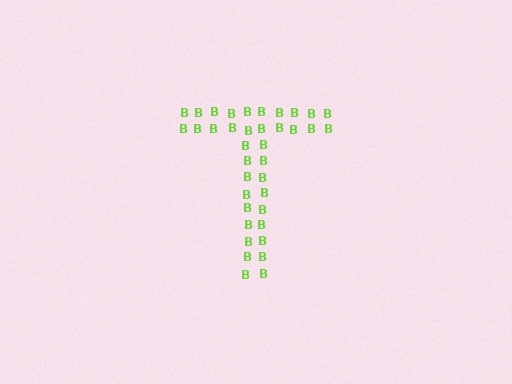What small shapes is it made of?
It is made of small letter B's.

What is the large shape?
The large shape is the letter T.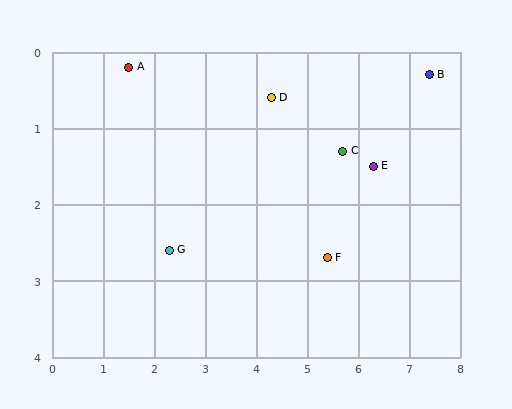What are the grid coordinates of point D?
Point D is at approximately (4.3, 0.6).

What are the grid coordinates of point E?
Point E is at approximately (6.3, 1.5).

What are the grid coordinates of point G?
Point G is at approximately (2.3, 2.6).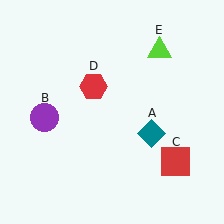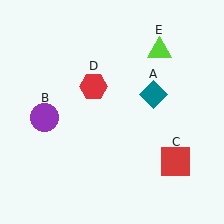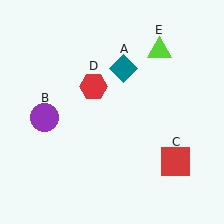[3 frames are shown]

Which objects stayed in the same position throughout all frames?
Purple circle (object B) and red square (object C) and red hexagon (object D) and lime triangle (object E) remained stationary.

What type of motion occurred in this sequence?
The teal diamond (object A) rotated counterclockwise around the center of the scene.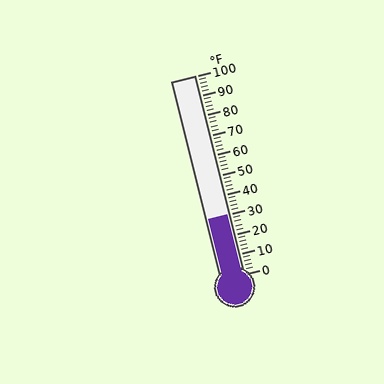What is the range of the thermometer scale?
The thermometer scale ranges from 0°F to 100°F.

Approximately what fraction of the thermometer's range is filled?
The thermometer is filled to approximately 30% of its range.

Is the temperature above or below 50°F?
The temperature is below 50°F.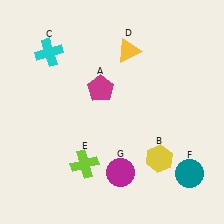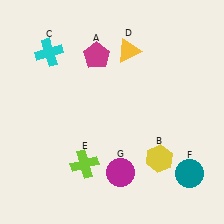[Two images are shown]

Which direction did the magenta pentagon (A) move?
The magenta pentagon (A) moved up.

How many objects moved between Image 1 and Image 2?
1 object moved between the two images.